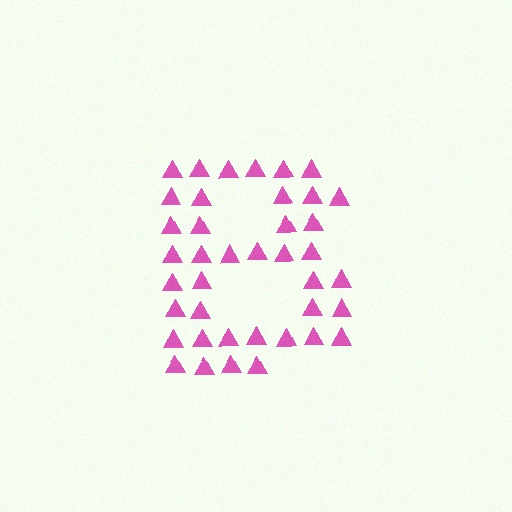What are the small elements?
The small elements are triangles.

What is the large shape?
The large shape is the letter B.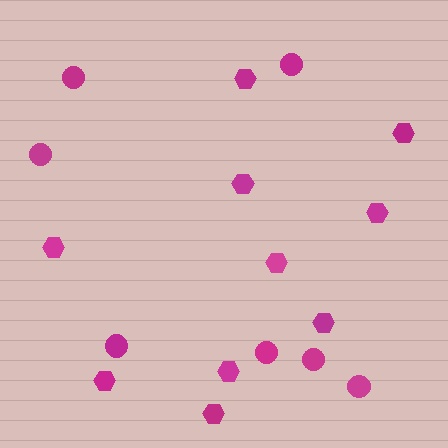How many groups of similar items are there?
There are 2 groups: one group of circles (7) and one group of hexagons (10).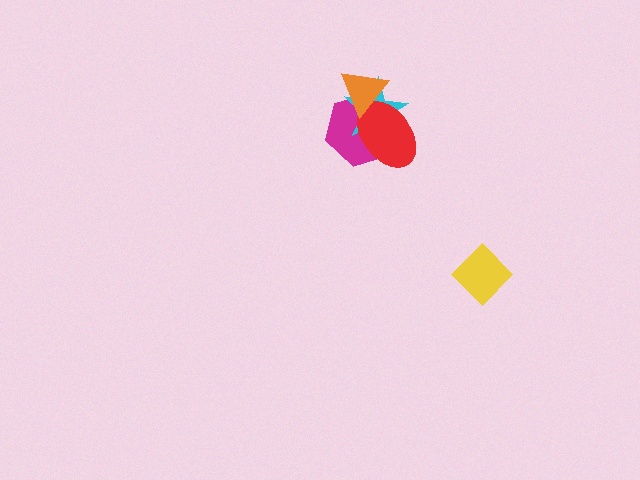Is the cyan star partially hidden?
Yes, it is partially covered by another shape.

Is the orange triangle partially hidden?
No, no other shape covers it.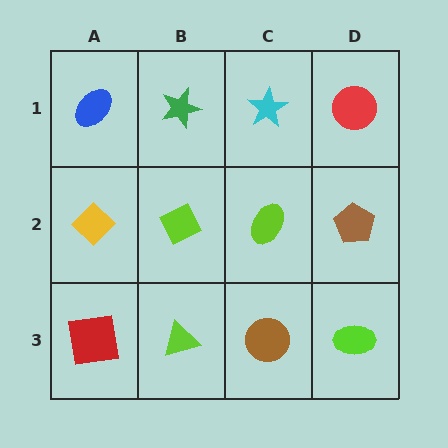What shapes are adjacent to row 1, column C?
A lime ellipse (row 2, column C), a green star (row 1, column B), a red circle (row 1, column D).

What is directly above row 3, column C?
A lime ellipse.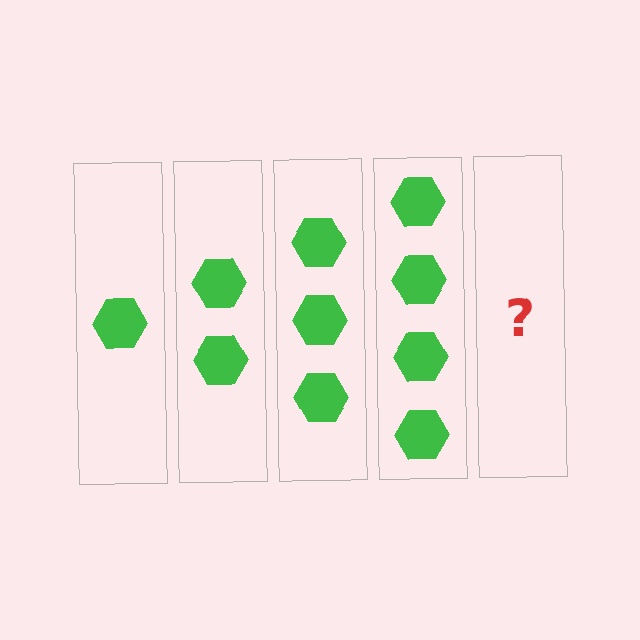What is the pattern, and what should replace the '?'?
The pattern is that each step adds one more hexagon. The '?' should be 5 hexagons.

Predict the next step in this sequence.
The next step is 5 hexagons.